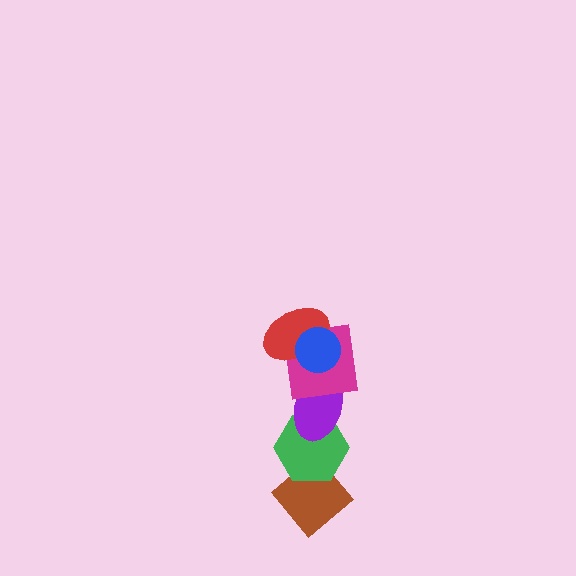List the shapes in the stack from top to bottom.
From top to bottom: the blue circle, the red ellipse, the magenta square, the purple ellipse, the green hexagon, the brown diamond.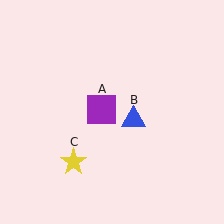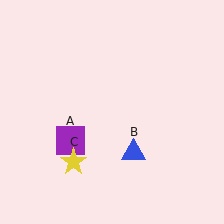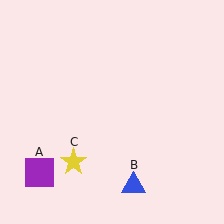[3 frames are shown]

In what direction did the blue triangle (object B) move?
The blue triangle (object B) moved down.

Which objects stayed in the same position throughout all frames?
Yellow star (object C) remained stationary.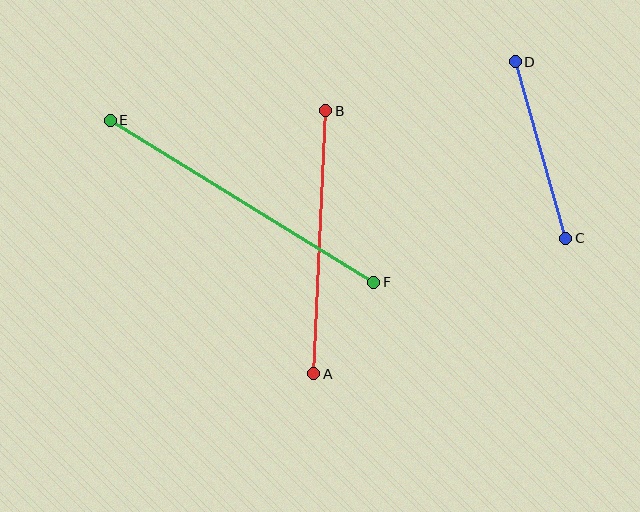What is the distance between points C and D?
The distance is approximately 184 pixels.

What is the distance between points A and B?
The distance is approximately 264 pixels.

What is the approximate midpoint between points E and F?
The midpoint is at approximately (242, 201) pixels.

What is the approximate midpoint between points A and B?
The midpoint is at approximately (320, 242) pixels.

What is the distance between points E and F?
The distance is approximately 309 pixels.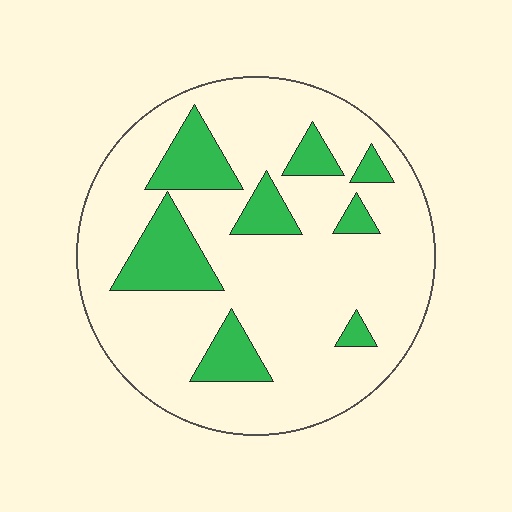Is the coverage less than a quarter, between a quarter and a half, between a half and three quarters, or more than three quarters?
Less than a quarter.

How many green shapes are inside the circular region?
8.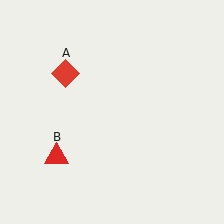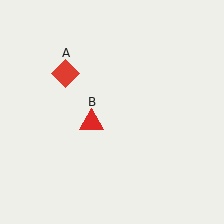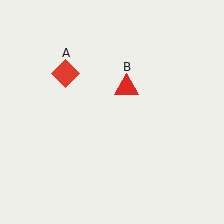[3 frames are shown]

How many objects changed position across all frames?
1 object changed position: red triangle (object B).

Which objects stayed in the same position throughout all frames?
Red diamond (object A) remained stationary.